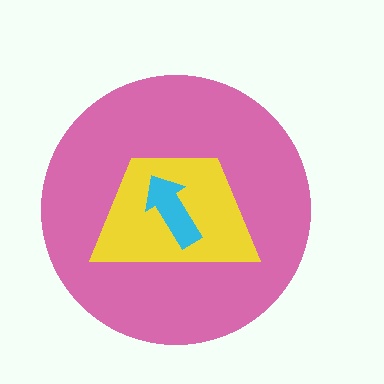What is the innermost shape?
The cyan arrow.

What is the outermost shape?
The pink circle.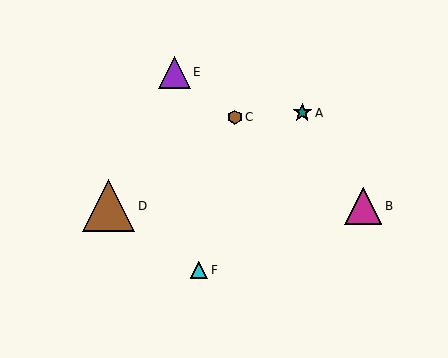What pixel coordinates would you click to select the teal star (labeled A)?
Click at (302, 113) to select the teal star A.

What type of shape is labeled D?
Shape D is a brown triangle.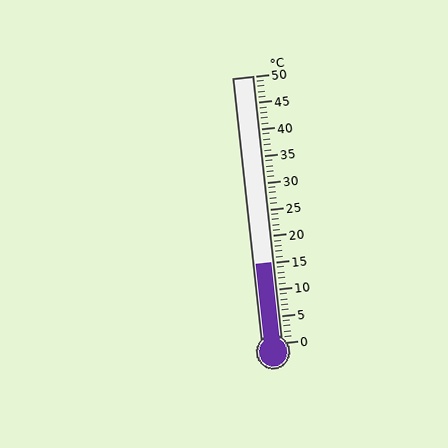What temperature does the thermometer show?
The thermometer shows approximately 15°C.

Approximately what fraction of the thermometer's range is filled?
The thermometer is filled to approximately 30% of its range.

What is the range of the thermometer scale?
The thermometer scale ranges from 0°C to 50°C.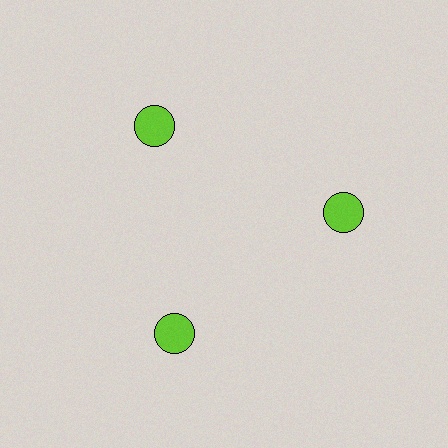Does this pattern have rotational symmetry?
Yes, this pattern has 3-fold rotational symmetry. It looks the same after rotating 120 degrees around the center.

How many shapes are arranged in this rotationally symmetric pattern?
There are 3 shapes, arranged in 3 groups of 1.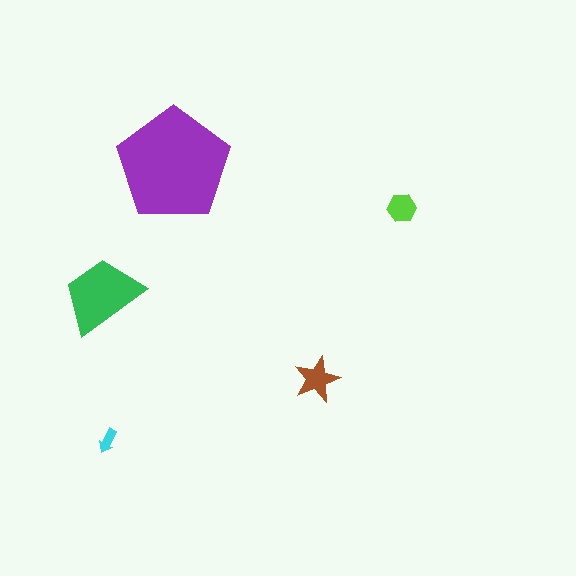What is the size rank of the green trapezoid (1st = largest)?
2nd.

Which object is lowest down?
The cyan arrow is bottommost.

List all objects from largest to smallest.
The purple pentagon, the green trapezoid, the brown star, the lime hexagon, the cyan arrow.